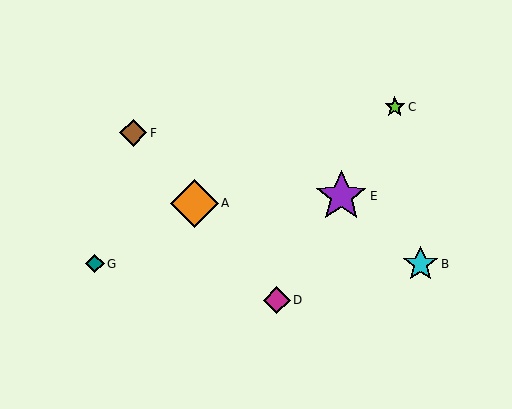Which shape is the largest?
The purple star (labeled E) is the largest.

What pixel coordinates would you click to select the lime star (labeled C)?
Click at (395, 107) to select the lime star C.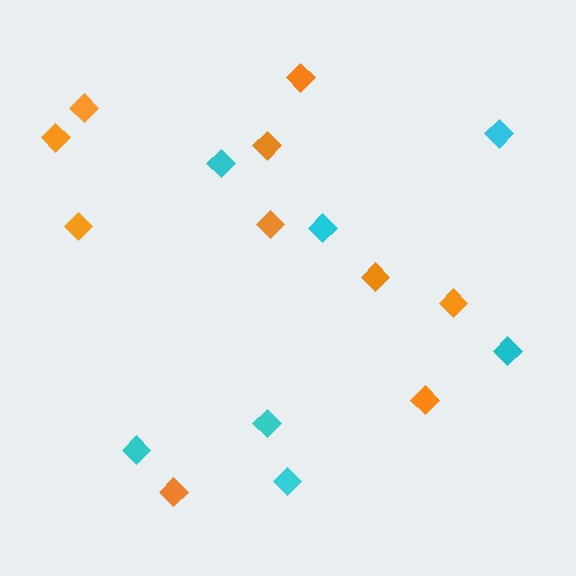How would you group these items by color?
There are 2 groups: one group of cyan diamonds (7) and one group of orange diamonds (10).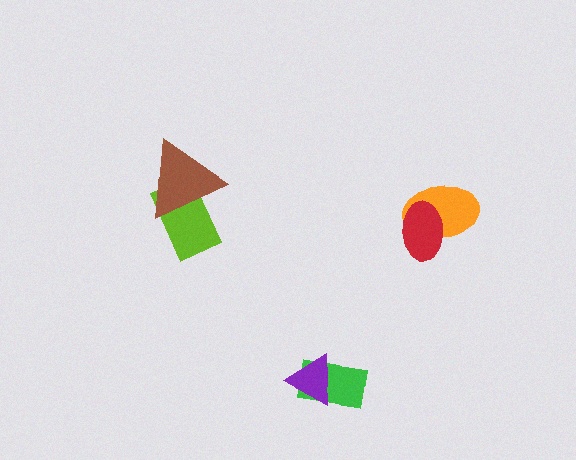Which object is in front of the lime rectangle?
The brown triangle is in front of the lime rectangle.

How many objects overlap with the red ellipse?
1 object overlaps with the red ellipse.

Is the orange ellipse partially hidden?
Yes, it is partially covered by another shape.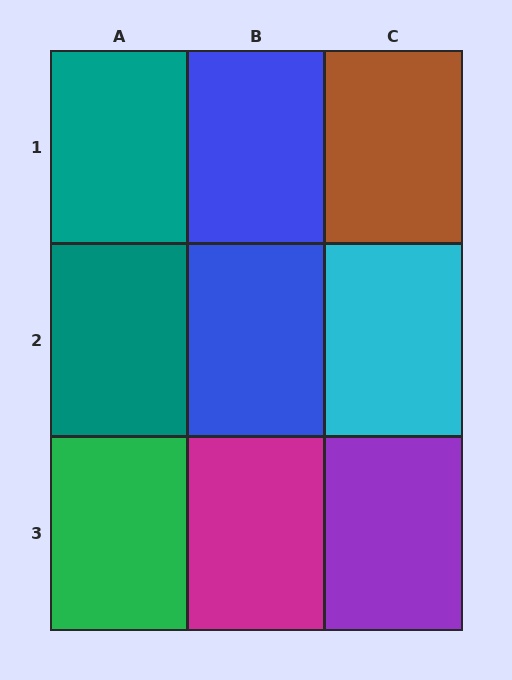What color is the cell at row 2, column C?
Cyan.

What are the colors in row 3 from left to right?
Green, magenta, purple.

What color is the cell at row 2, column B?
Blue.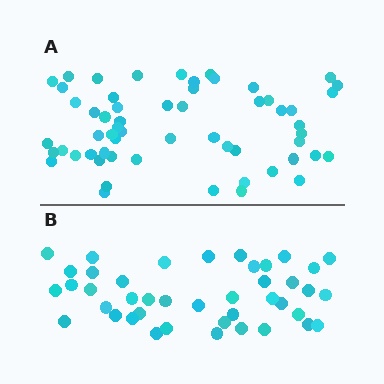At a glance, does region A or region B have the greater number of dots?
Region A (the top region) has more dots.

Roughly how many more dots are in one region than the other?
Region A has approximately 15 more dots than region B.